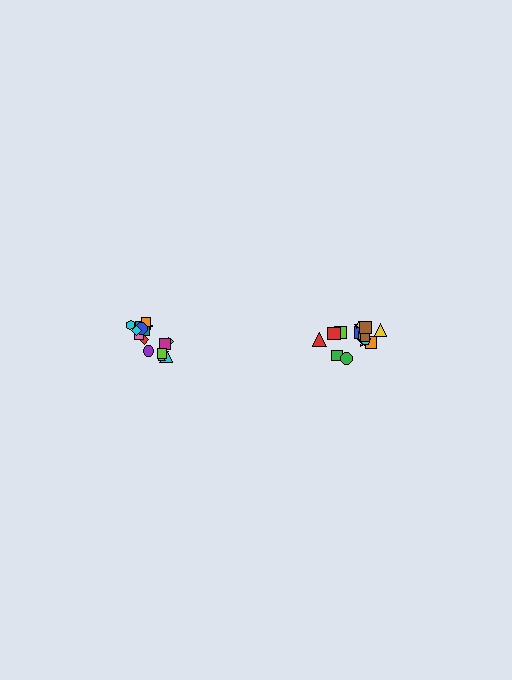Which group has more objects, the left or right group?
The right group.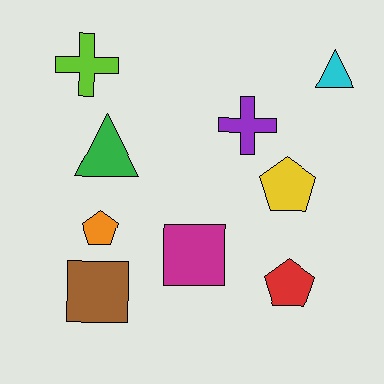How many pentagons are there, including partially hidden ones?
There are 3 pentagons.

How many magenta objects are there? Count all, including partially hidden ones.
There is 1 magenta object.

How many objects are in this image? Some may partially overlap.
There are 9 objects.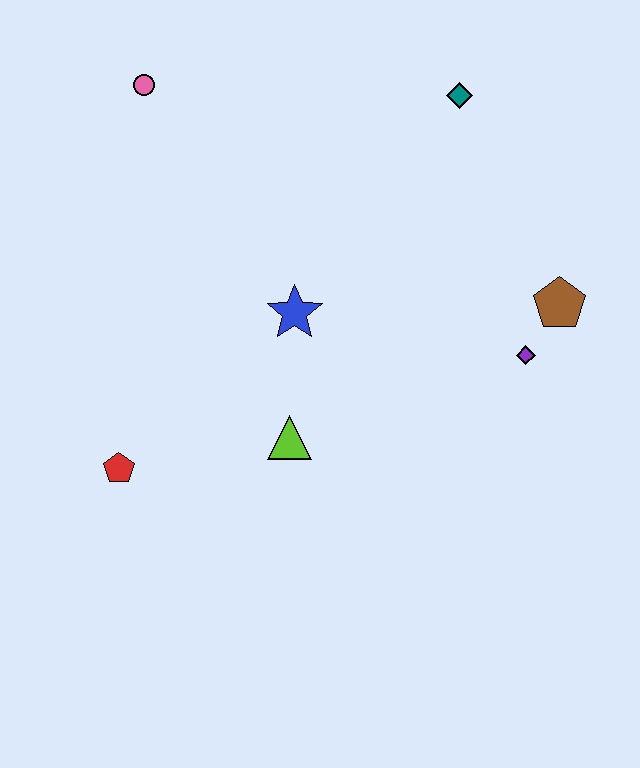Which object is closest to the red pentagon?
The lime triangle is closest to the red pentagon.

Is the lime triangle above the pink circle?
No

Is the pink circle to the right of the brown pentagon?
No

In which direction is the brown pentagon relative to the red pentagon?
The brown pentagon is to the right of the red pentagon.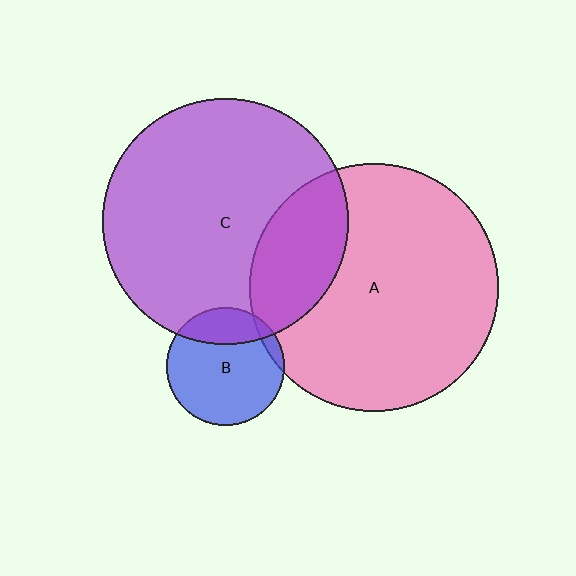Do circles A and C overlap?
Yes.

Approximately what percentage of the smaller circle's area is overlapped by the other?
Approximately 25%.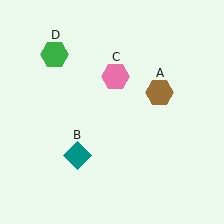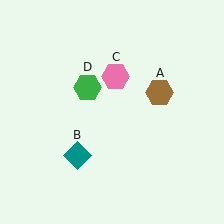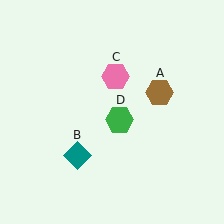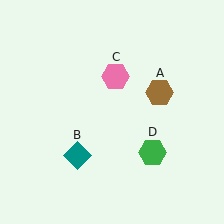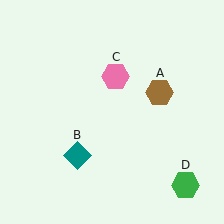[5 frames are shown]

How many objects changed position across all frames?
1 object changed position: green hexagon (object D).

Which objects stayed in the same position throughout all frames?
Brown hexagon (object A) and teal diamond (object B) and pink hexagon (object C) remained stationary.